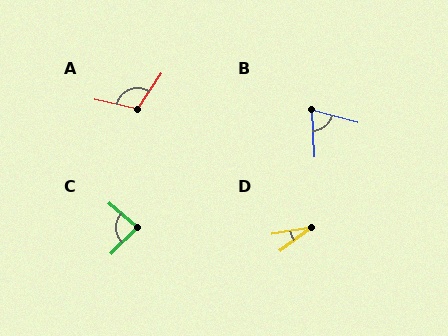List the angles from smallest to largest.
D (27°), B (73°), C (86°), A (111°).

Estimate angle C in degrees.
Approximately 86 degrees.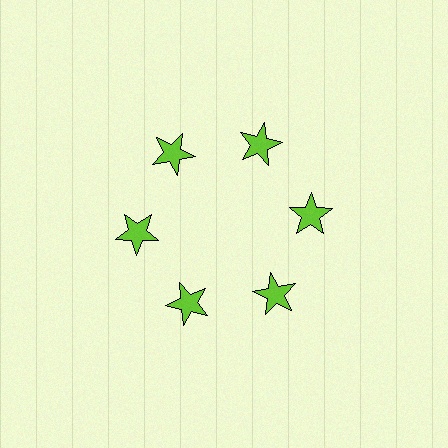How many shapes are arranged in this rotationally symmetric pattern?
There are 6 shapes, arranged in 6 groups of 1.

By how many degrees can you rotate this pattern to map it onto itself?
The pattern maps onto itself every 60 degrees of rotation.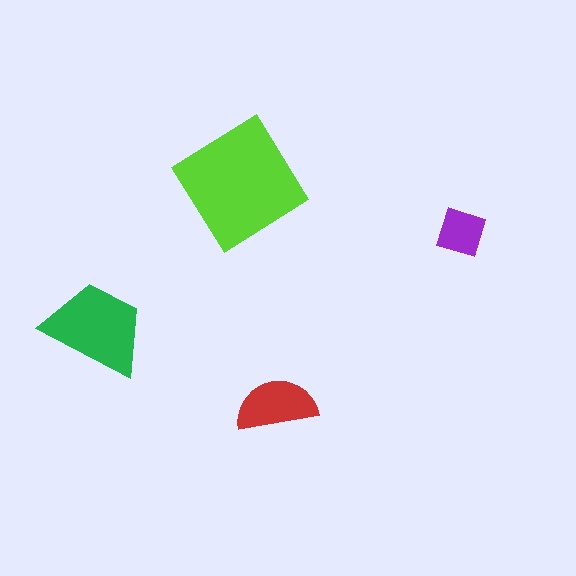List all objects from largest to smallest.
The lime diamond, the green trapezoid, the red semicircle, the purple diamond.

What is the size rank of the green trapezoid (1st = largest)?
2nd.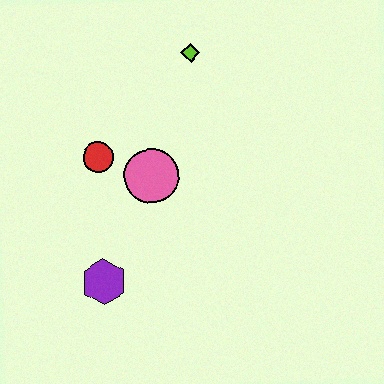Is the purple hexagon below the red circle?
Yes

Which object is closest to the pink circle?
The red circle is closest to the pink circle.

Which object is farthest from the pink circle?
The lime diamond is farthest from the pink circle.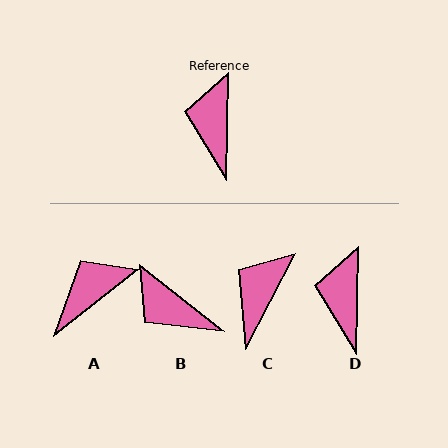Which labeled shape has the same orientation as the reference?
D.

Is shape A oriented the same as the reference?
No, it is off by about 51 degrees.